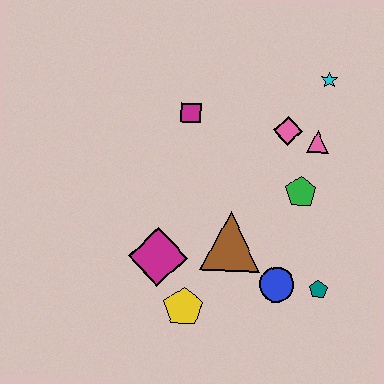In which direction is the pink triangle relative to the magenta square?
The pink triangle is to the right of the magenta square.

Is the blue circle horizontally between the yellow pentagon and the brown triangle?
No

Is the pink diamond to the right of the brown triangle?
Yes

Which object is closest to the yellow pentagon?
The magenta diamond is closest to the yellow pentagon.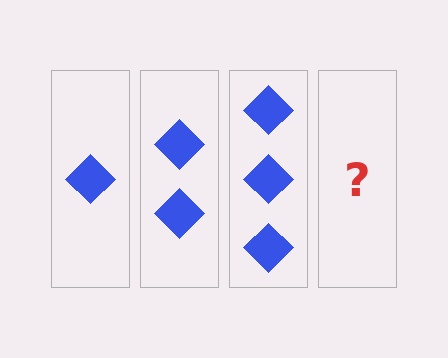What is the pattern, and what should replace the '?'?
The pattern is that each step adds one more diamond. The '?' should be 4 diamonds.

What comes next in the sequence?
The next element should be 4 diamonds.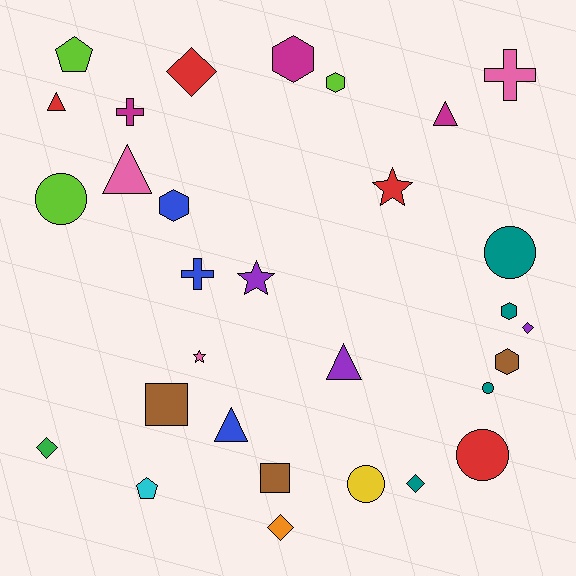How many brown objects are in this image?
There are 3 brown objects.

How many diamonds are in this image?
There are 5 diamonds.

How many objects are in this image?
There are 30 objects.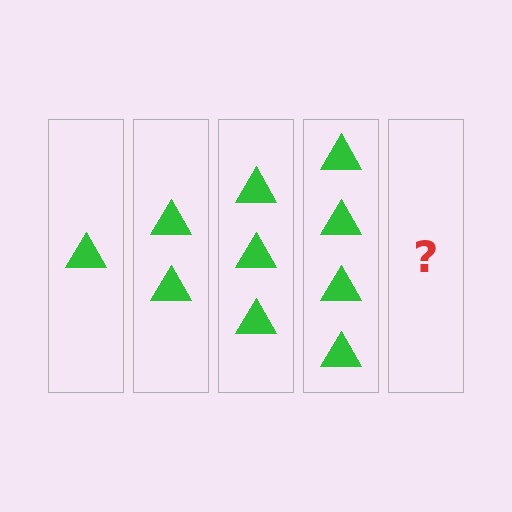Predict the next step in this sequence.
The next step is 5 triangles.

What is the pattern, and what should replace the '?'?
The pattern is that each step adds one more triangle. The '?' should be 5 triangles.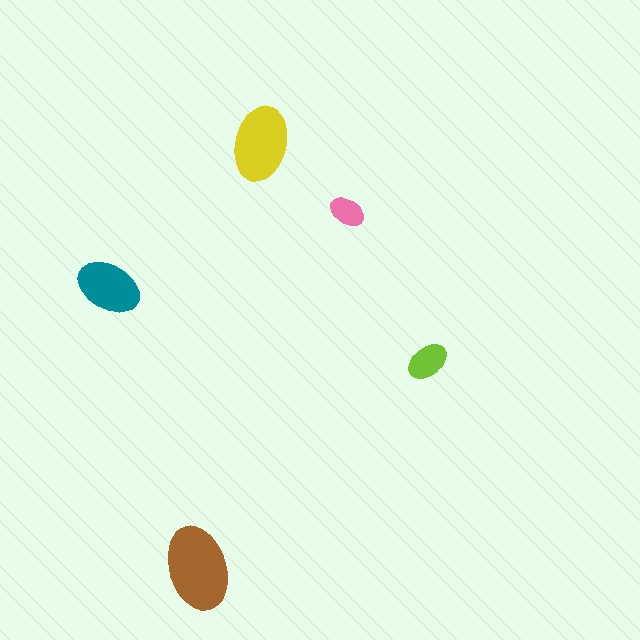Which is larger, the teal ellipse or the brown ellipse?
The brown one.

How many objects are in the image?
There are 5 objects in the image.